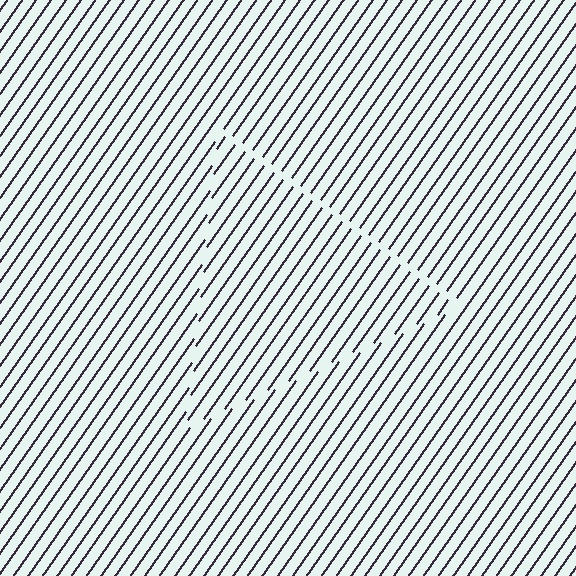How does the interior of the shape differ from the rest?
The interior of the shape contains the same grating, shifted by half a period — the contour is defined by the phase discontinuity where line-ends from the inner and outer gratings abut.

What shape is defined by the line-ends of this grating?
An illusory triangle. The interior of the shape contains the same grating, shifted by half a period — the contour is defined by the phase discontinuity where line-ends from the inner and outer gratings abut.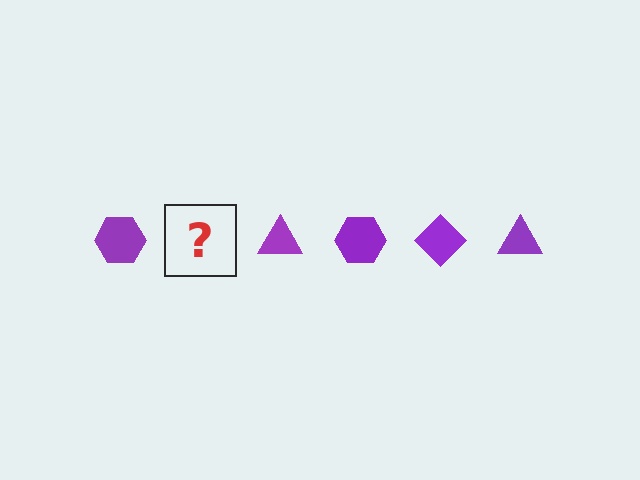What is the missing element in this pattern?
The missing element is a purple diamond.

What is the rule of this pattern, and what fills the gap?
The rule is that the pattern cycles through hexagon, diamond, triangle shapes in purple. The gap should be filled with a purple diamond.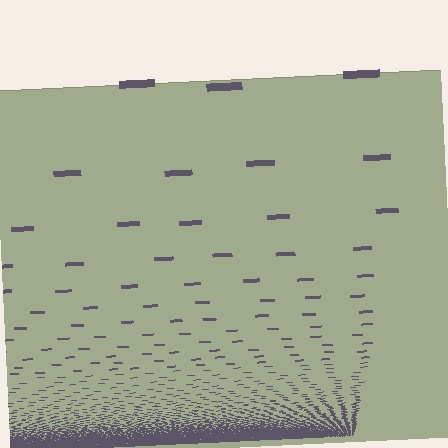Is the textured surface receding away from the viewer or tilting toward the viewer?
The surface appears to tilt toward the viewer. Texture elements get larger and sparser toward the top.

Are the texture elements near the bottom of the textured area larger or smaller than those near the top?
Smaller. The gradient is inverted — elements near the bottom are smaller and denser.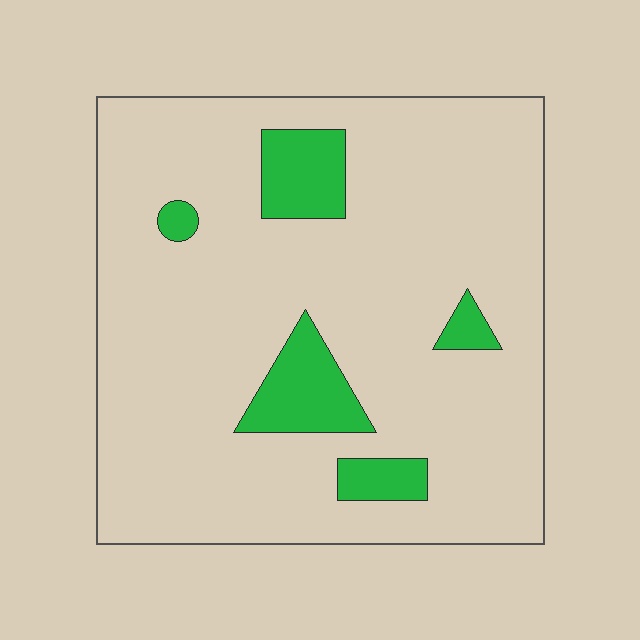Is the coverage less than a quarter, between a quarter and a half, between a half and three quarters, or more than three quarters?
Less than a quarter.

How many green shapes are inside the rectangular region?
5.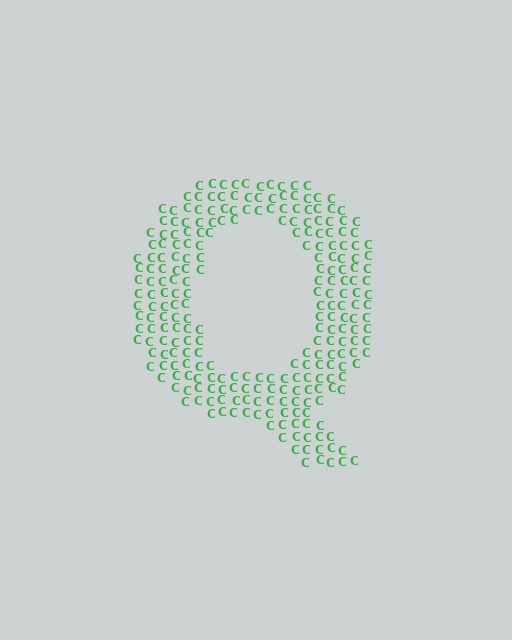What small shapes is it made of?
It is made of small letter C's.